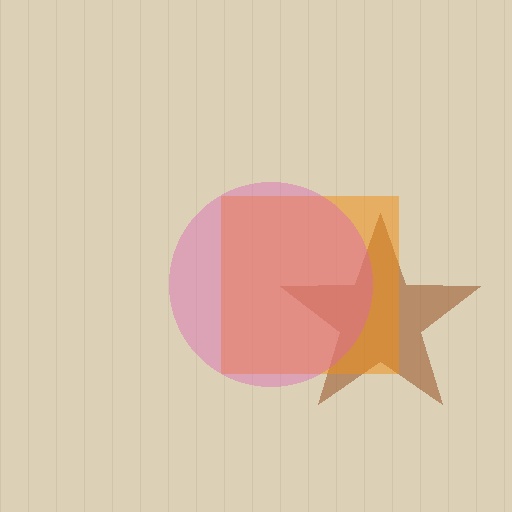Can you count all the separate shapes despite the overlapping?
Yes, there are 3 separate shapes.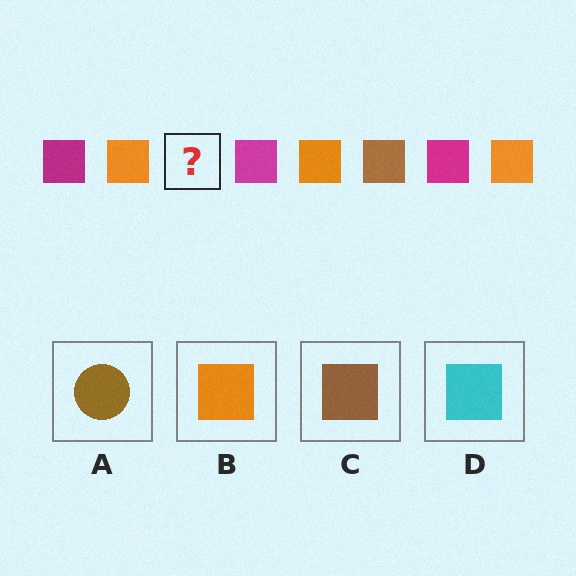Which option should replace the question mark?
Option C.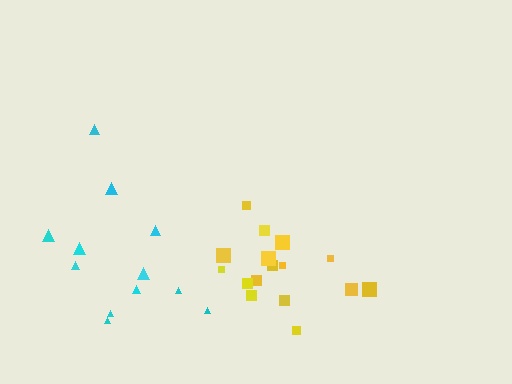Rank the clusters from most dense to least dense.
yellow, cyan.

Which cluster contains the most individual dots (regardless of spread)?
Yellow (16).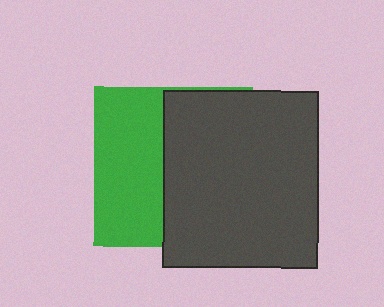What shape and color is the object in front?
The object in front is a dark gray rectangle.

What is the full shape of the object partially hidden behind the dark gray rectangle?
The partially hidden object is a green square.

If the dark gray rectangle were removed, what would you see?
You would see the complete green square.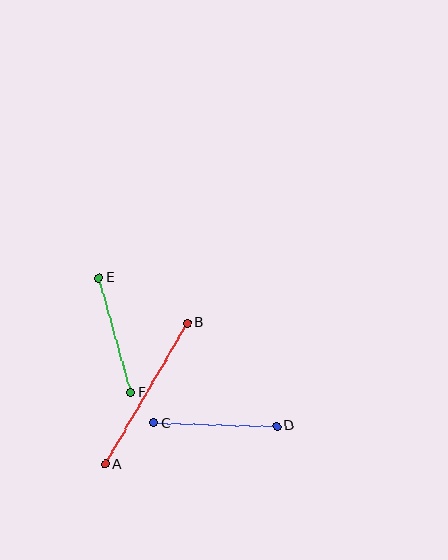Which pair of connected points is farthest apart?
Points A and B are farthest apart.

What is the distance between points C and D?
The distance is approximately 123 pixels.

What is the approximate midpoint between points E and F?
The midpoint is at approximately (115, 335) pixels.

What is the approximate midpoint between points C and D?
The midpoint is at approximately (215, 424) pixels.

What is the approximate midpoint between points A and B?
The midpoint is at approximately (146, 394) pixels.